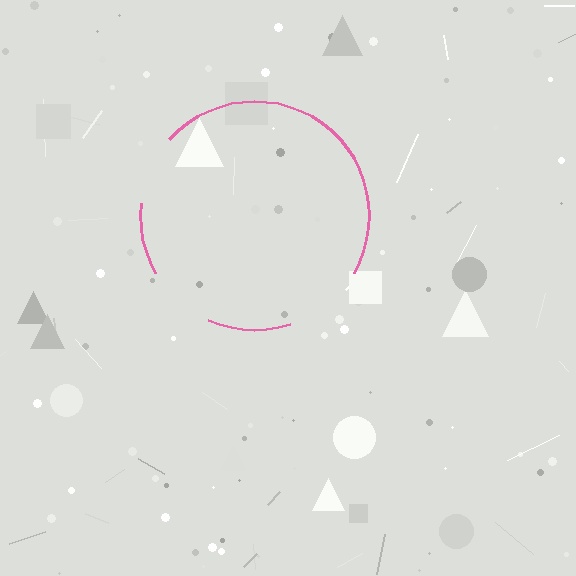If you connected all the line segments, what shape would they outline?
They would outline a circle.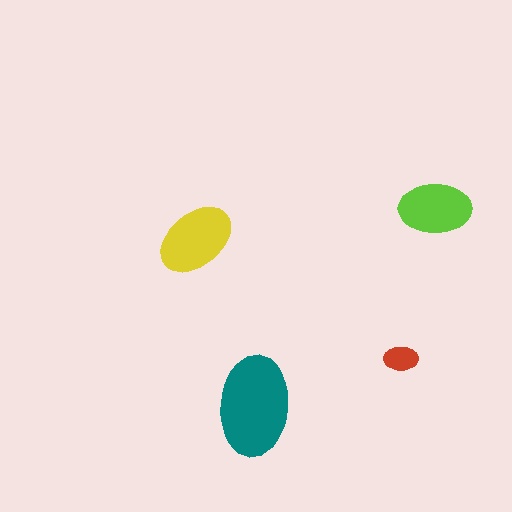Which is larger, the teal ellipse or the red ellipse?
The teal one.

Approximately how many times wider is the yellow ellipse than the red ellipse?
About 2.5 times wider.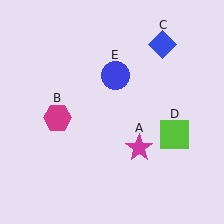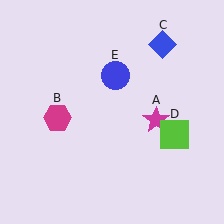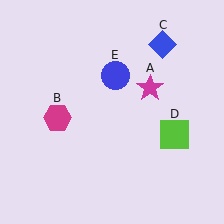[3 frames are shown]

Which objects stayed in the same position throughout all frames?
Magenta hexagon (object B) and blue diamond (object C) and lime square (object D) and blue circle (object E) remained stationary.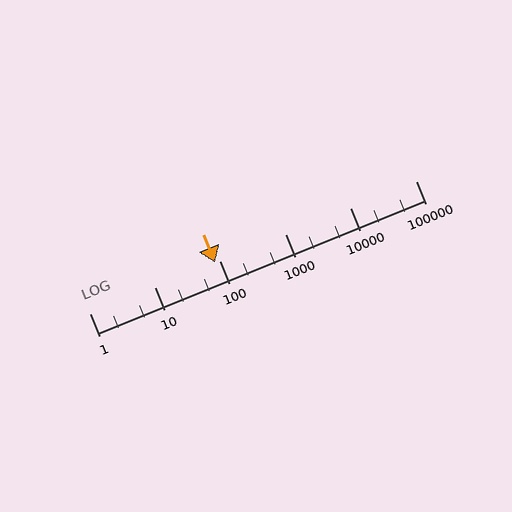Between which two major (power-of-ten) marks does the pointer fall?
The pointer is between 10 and 100.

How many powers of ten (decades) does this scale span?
The scale spans 5 decades, from 1 to 100000.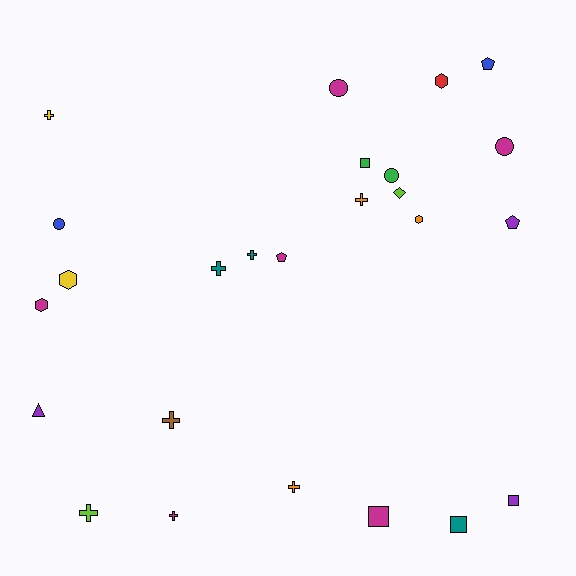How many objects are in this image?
There are 25 objects.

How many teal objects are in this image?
There are 3 teal objects.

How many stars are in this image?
There are no stars.